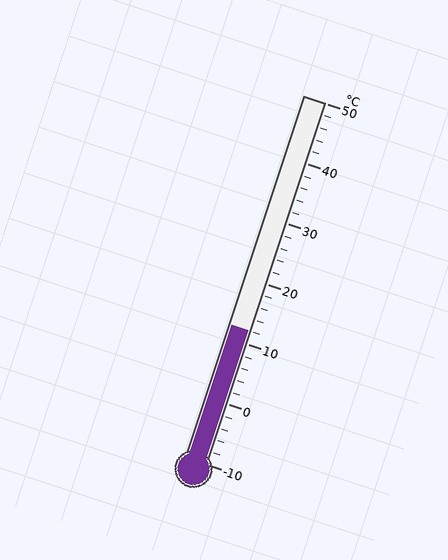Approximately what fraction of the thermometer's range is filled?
The thermometer is filled to approximately 35% of its range.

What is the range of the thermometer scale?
The thermometer scale ranges from -10°C to 50°C.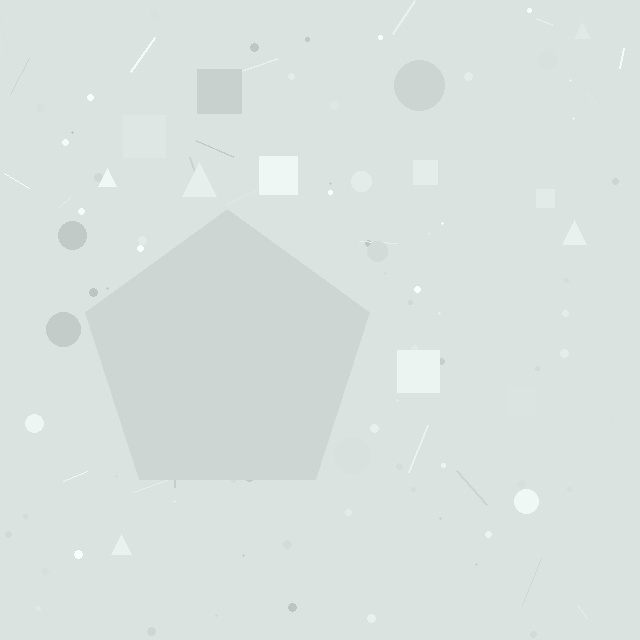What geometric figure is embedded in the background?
A pentagon is embedded in the background.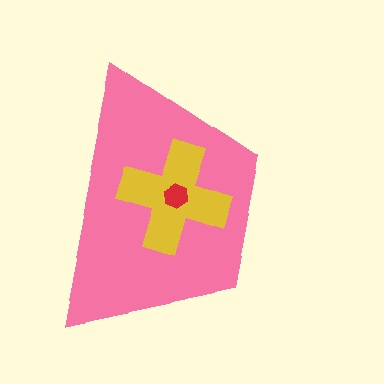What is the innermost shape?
The red hexagon.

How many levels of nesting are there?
3.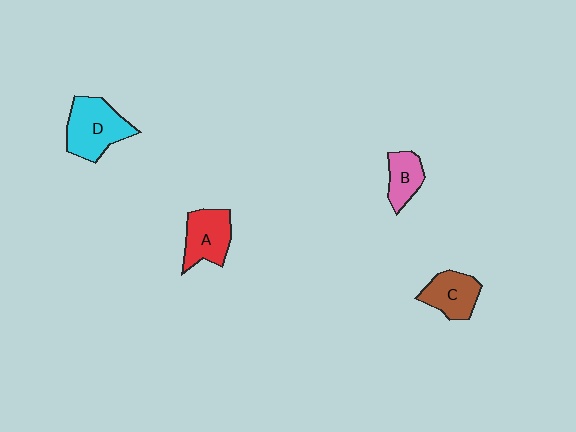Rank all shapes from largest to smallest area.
From largest to smallest: D (cyan), A (red), C (brown), B (pink).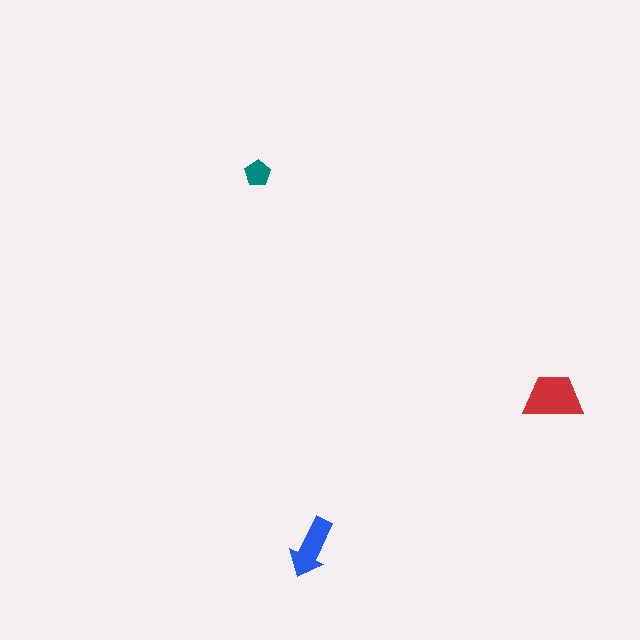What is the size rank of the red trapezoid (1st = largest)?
1st.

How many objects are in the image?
There are 3 objects in the image.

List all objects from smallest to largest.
The teal pentagon, the blue arrow, the red trapezoid.